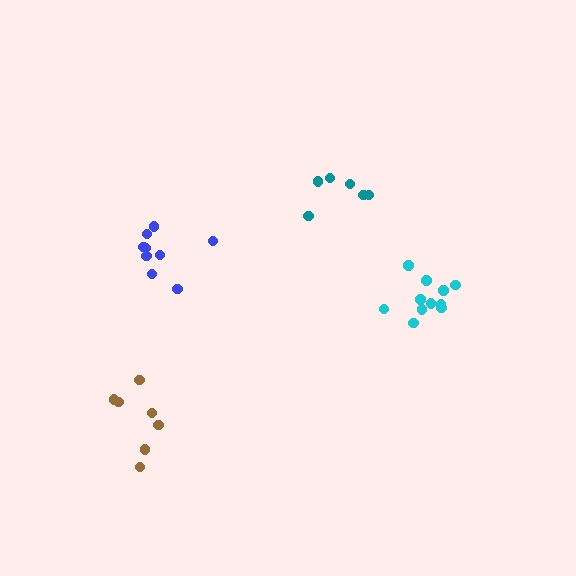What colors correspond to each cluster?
The clusters are colored: blue, teal, brown, cyan.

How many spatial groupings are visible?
There are 4 spatial groupings.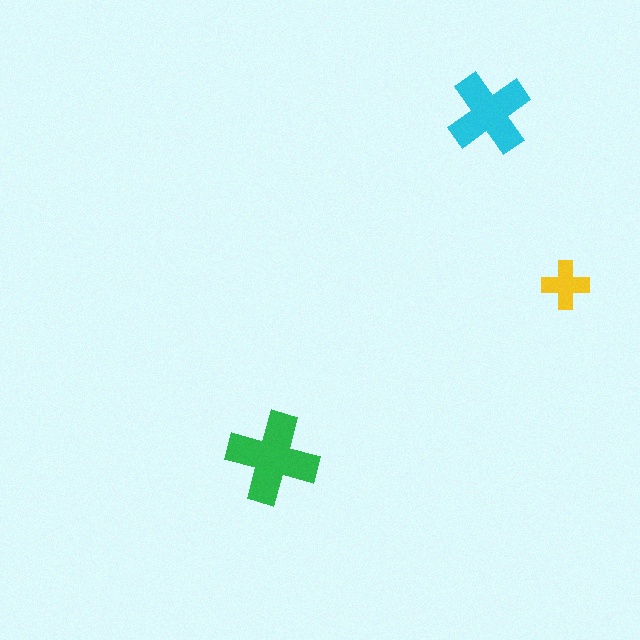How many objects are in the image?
There are 3 objects in the image.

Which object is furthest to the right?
The yellow cross is rightmost.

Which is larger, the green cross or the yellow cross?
The green one.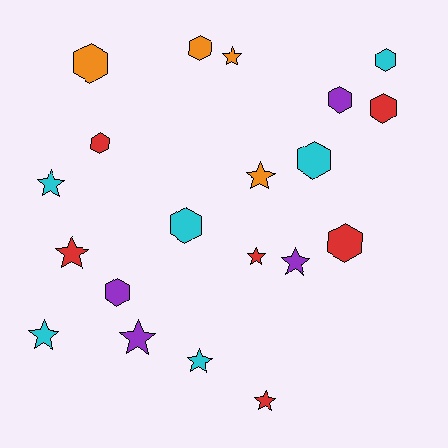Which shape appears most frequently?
Hexagon, with 10 objects.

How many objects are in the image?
There are 20 objects.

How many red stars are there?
There are 3 red stars.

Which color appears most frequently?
Red, with 6 objects.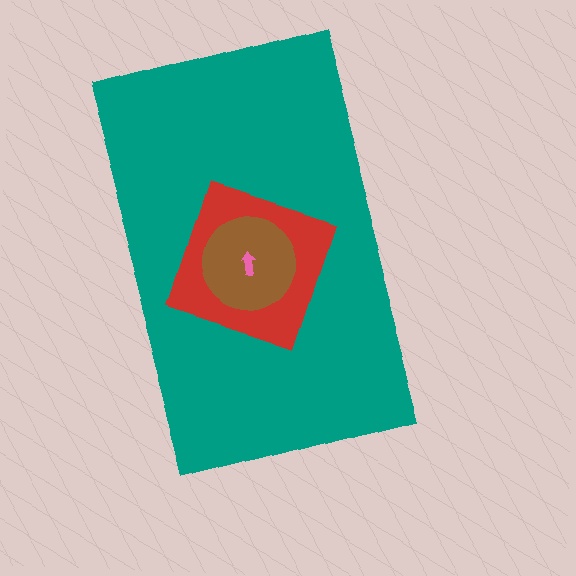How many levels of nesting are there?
4.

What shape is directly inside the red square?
The brown circle.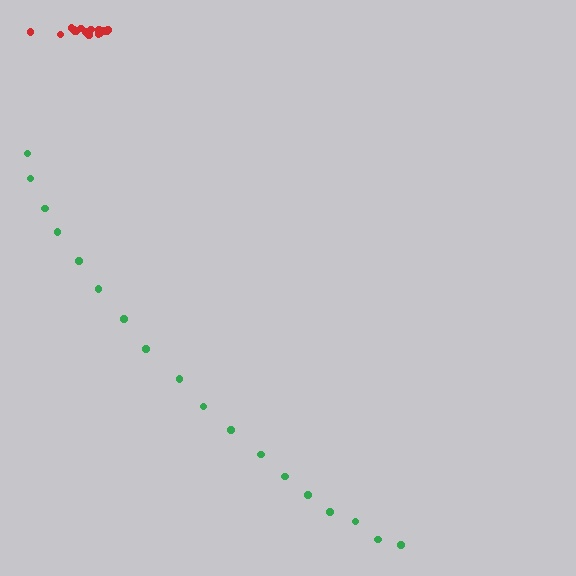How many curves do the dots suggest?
There are 2 distinct paths.